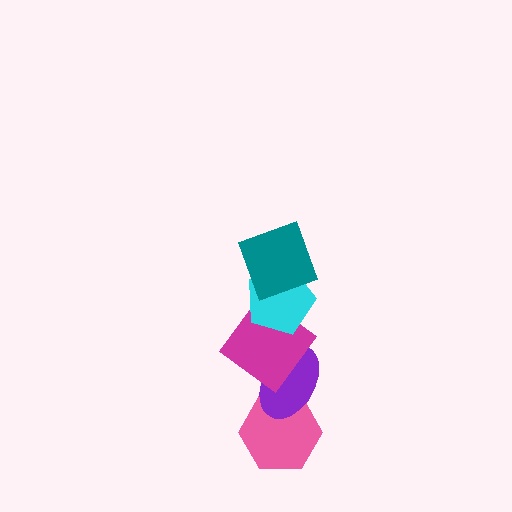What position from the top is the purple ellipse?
The purple ellipse is 4th from the top.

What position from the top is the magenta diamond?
The magenta diamond is 3rd from the top.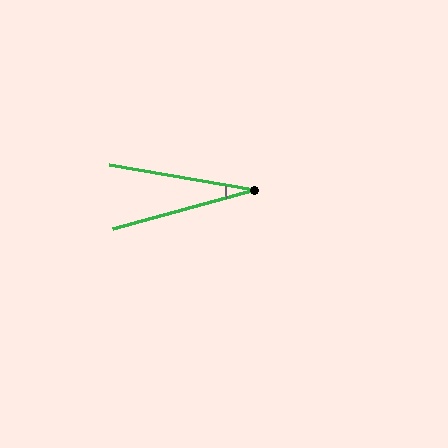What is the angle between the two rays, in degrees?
Approximately 25 degrees.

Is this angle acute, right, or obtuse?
It is acute.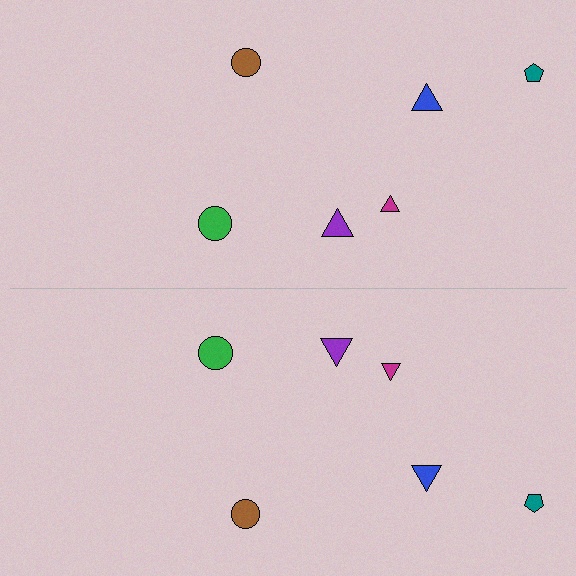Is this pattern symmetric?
Yes, this pattern has bilateral (reflection) symmetry.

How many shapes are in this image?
There are 12 shapes in this image.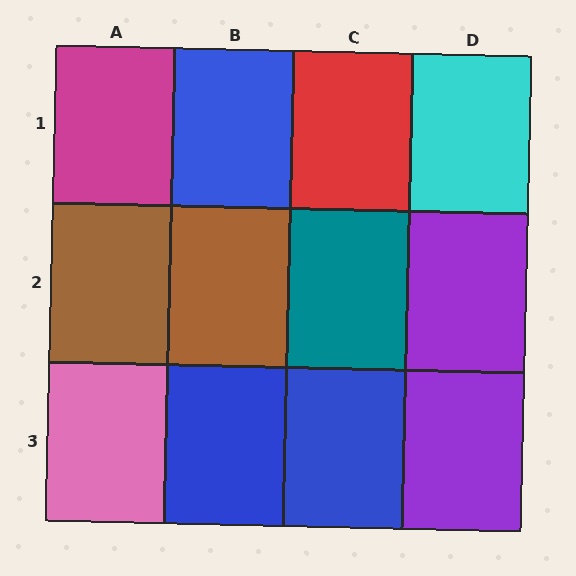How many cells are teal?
1 cell is teal.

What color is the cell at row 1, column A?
Magenta.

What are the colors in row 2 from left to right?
Brown, brown, teal, purple.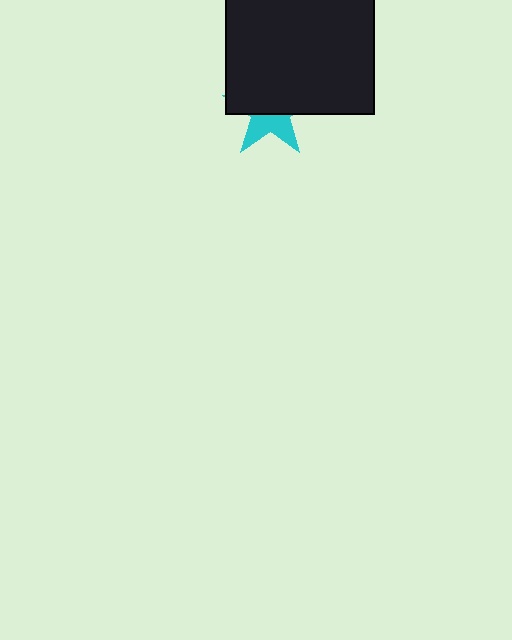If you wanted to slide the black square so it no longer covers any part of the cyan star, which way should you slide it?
Slide it up — that is the most direct way to separate the two shapes.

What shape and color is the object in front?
The object in front is a black square.